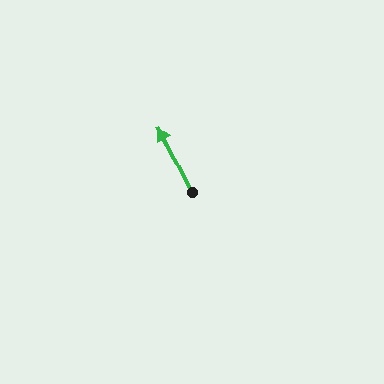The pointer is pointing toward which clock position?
Roughly 11 o'clock.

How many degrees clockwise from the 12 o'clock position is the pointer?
Approximately 333 degrees.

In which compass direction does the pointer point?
Northwest.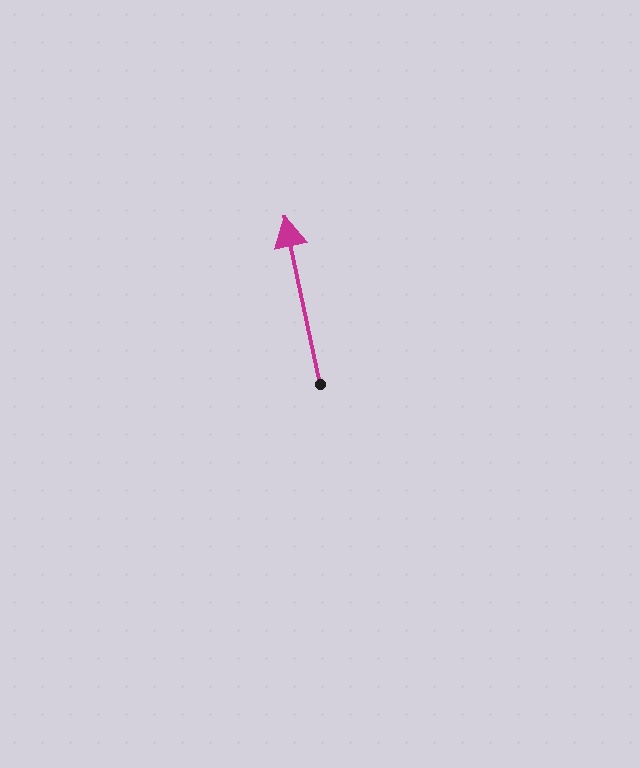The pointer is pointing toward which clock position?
Roughly 12 o'clock.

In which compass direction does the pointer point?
North.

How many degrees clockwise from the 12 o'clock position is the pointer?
Approximately 348 degrees.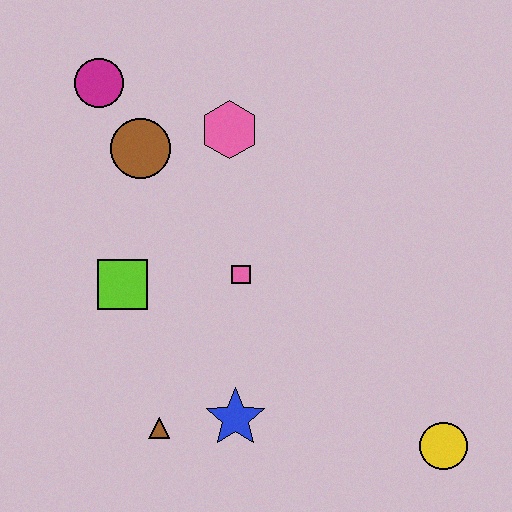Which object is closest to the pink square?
The lime square is closest to the pink square.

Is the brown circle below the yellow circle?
No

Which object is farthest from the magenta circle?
The yellow circle is farthest from the magenta circle.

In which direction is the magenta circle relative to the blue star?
The magenta circle is above the blue star.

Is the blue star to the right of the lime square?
Yes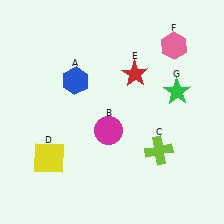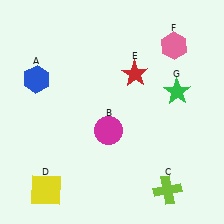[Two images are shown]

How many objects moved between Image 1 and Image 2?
3 objects moved between the two images.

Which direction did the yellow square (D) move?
The yellow square (D) moved down.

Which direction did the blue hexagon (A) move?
The blue hexagon (A) moved left.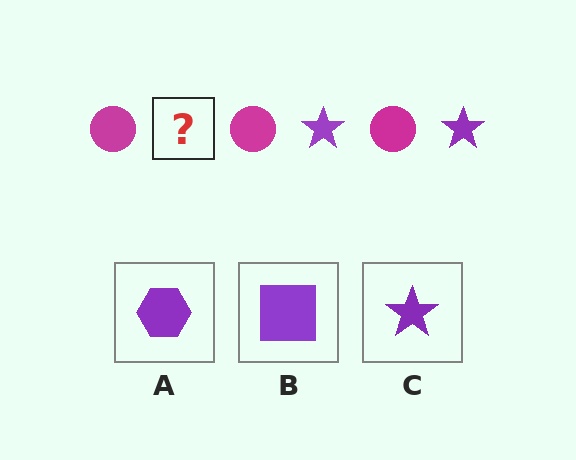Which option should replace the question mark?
Option C.